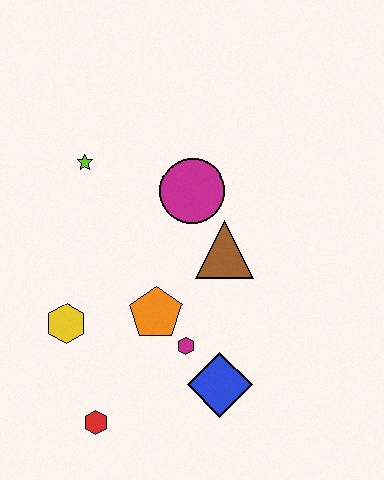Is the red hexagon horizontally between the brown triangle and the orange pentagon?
No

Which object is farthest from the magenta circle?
The red hexagon is farthest from the magenta circle.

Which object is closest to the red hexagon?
The yellow hexagon is closest to the red hexagon.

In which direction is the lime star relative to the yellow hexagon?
The lime star is above the yellow hexagon.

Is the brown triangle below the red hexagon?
No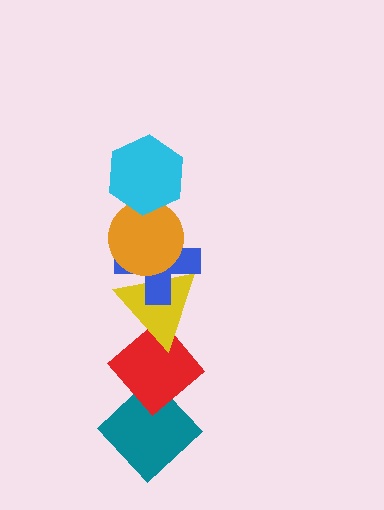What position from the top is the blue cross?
The blue cross is 3rd from the top.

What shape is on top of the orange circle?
The cyan hexagon is on top of the orange circle.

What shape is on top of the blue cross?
The orange circle is on top of the blue cross.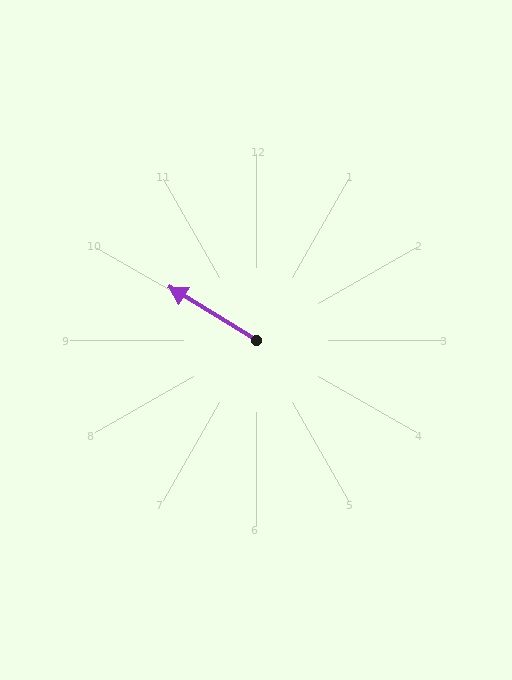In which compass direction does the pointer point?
Northwest.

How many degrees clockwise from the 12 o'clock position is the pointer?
Approximately 302 degrees.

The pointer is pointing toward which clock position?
Roughly 10 o'clock.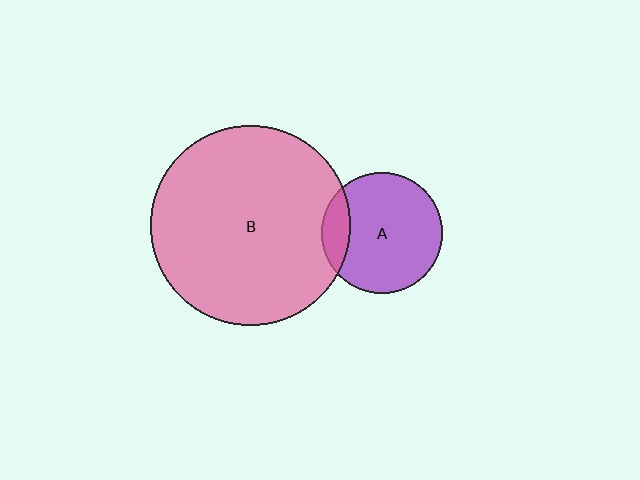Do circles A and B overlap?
Yes.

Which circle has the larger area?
Circle B (pink).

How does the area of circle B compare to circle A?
Approximately 2.7 times.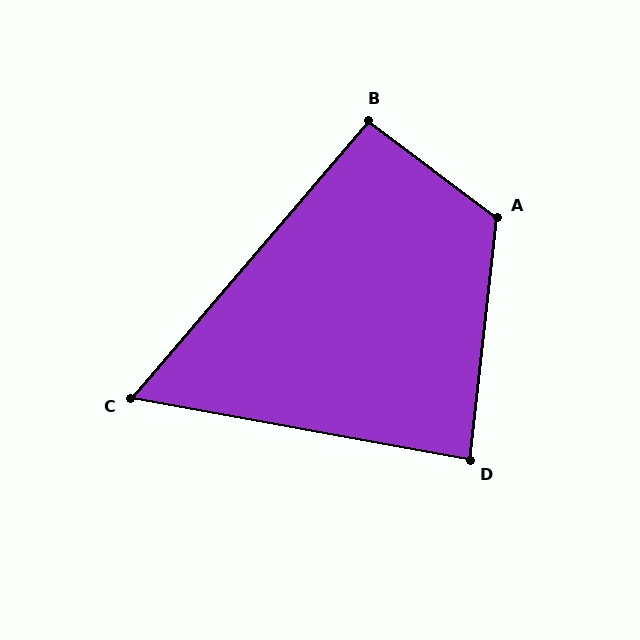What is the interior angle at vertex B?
Approximately 94 degrees (approximately right).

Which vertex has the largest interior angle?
A, at approximately 120 degrees.